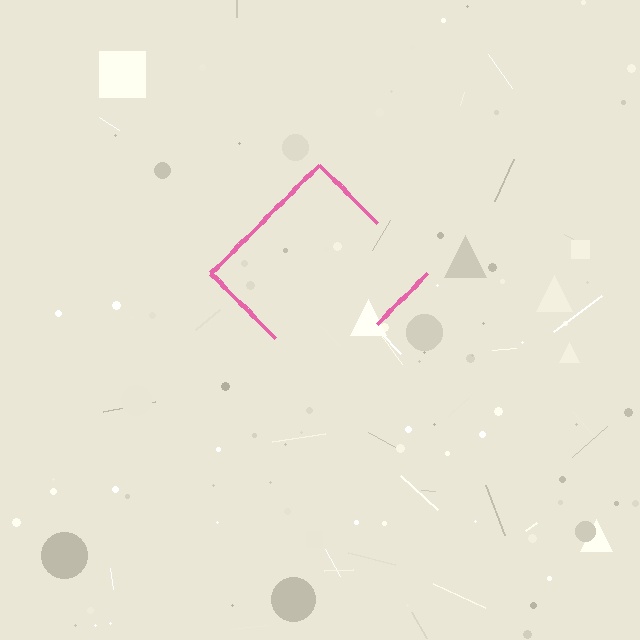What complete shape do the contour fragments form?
The contour fragments form a diamond.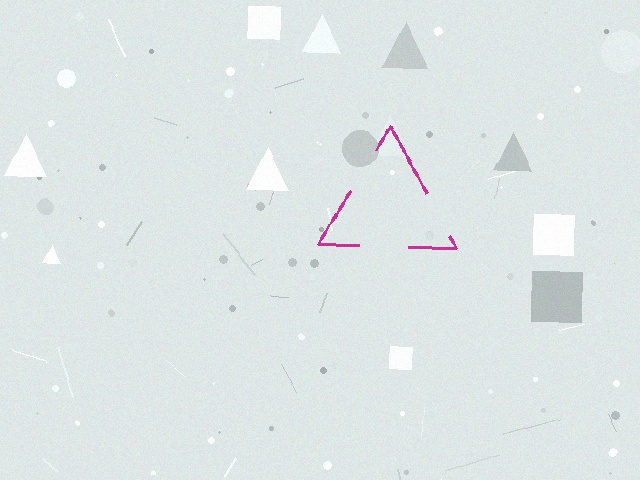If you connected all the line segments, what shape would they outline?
They would outline a triangle.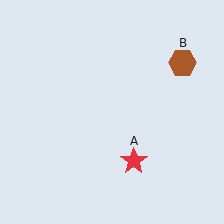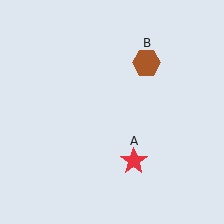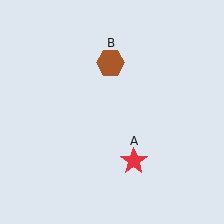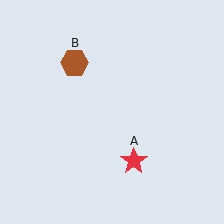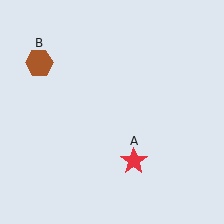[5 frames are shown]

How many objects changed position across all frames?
1 object changed position: brown hexagon (object B).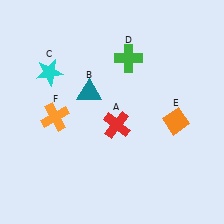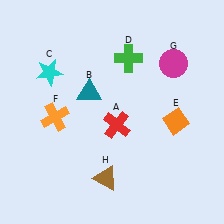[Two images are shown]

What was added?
A magenta circle (G), a brown triangle (H) were added in Image 2.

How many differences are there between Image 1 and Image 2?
There are 2 differences between the two images.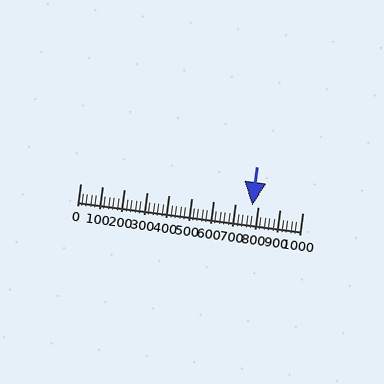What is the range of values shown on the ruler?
The ruler shows values from 0 to 1000.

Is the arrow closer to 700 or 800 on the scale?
The arrow is closer to 800.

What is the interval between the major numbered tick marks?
The major tick marks are spaced 100 units apart.